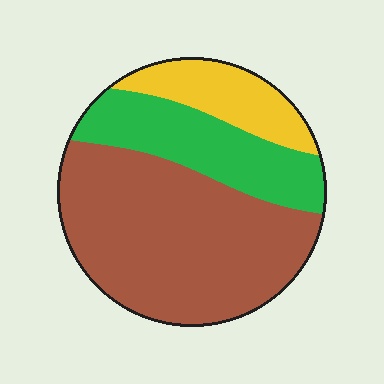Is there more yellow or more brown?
Brown.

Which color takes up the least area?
Yellow, at roughly 15%.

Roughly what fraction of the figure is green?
Green covers 25% of the figure.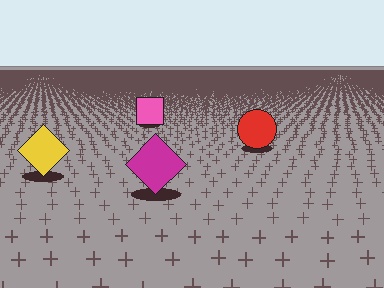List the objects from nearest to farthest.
From nearest to farthest: the magenta diamond, the yellow diamond, the red circle, the pink square.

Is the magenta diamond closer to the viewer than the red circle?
Yes. The magenta diamond is closer — you can tell from the texture gradient: the ground texture is coarser near it.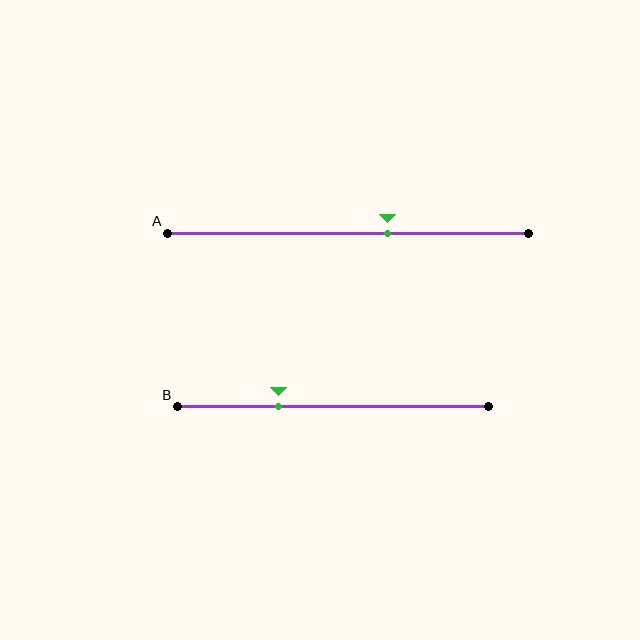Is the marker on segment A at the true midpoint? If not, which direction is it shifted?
No, the marker on segment A is shifted to the right by about 11% of the segment length.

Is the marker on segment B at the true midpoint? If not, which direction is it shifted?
No, the marker on segment B is shifted to the left by about 18% of the segment length.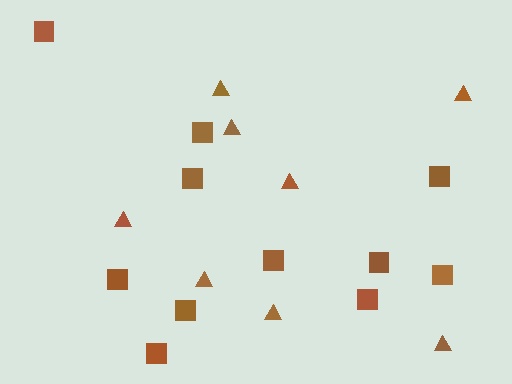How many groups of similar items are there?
There are 2 groups: one group of squares (11) and one group of triangles (8).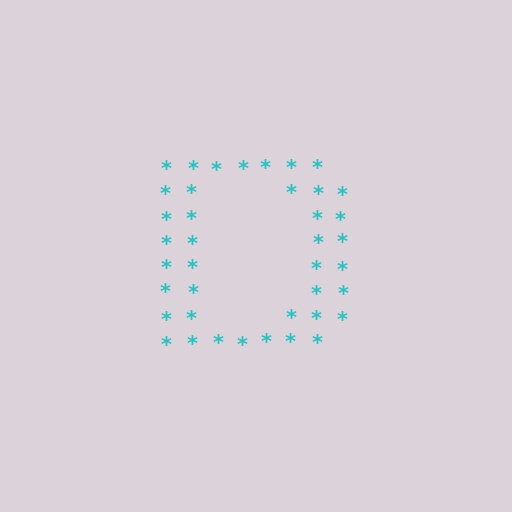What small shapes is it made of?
It is made of small asterisks.